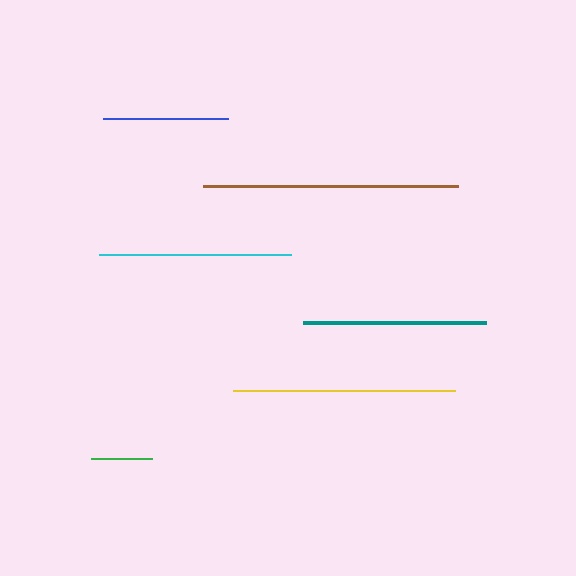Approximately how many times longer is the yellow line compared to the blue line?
The yellow line is approximately 1.8 times the length of the blue line.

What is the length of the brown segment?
The brown segment is approximately 255 pixels long.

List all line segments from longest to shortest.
From longest to shortest: brown, yellow, cyan, teal, blue, green.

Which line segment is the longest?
The brown line is the longest at approximately 255 pixels.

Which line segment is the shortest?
The green line is the shortest at approximately 61 pixels.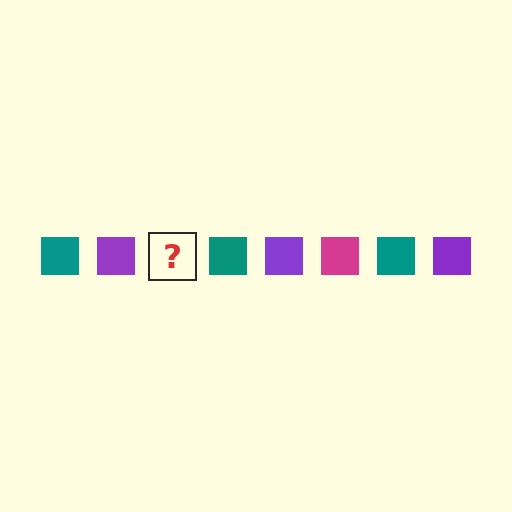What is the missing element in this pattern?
The missing element is a magenta square.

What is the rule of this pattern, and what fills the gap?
The rule is that the pattern cycles through teal, purple, magenta squares. The gap should be filled with a magenta square.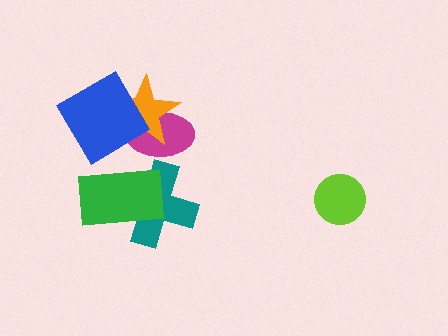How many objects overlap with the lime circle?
0 objects overlap with the lime circle.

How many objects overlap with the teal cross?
1 object overlaps with the teal cross.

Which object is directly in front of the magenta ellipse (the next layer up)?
The orange star is directly in front of the magenta ellipse.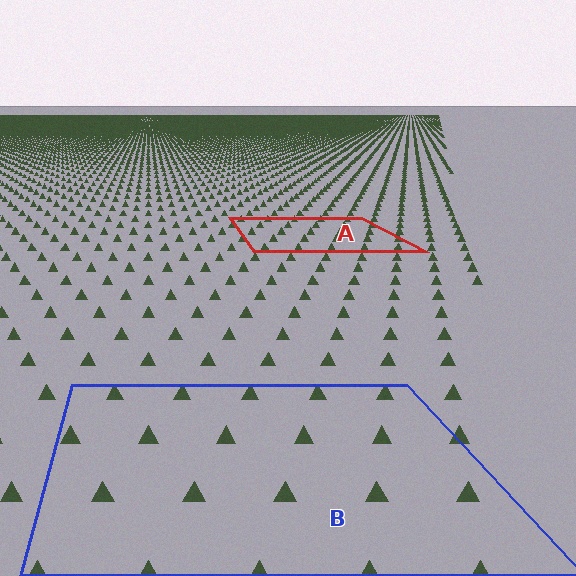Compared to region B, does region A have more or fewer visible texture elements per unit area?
Region A has more texture elements per unit area — they are packed more densely because it is farther away.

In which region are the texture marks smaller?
The texture marks are smaller in region A, because it is farther away.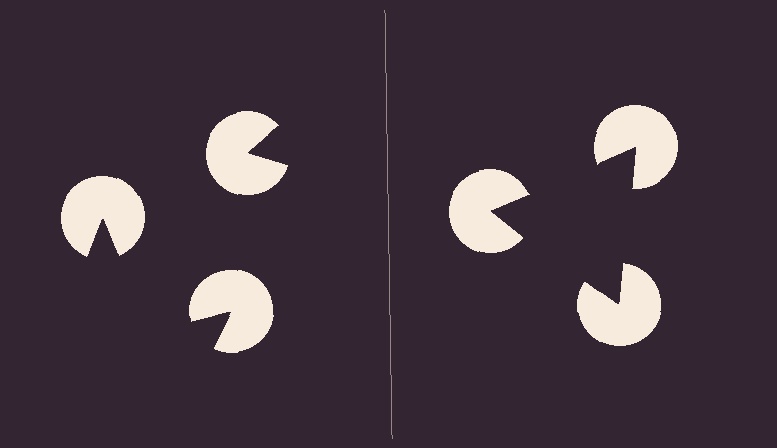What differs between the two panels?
The pac-man discs are positioned identically on both sides; only the wedge orientations differ. On the right they align to a triangle; on the left they are misaligned.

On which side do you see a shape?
An illusory triangle appears on the right side. On the left side the wedge cuts are rotated, so no coherent shape forms.